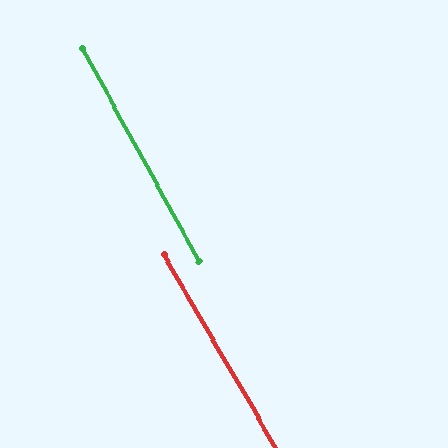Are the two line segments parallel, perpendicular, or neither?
Parallel — their directions differ by only 1.6°.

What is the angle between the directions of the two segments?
Approximately 2 degrees.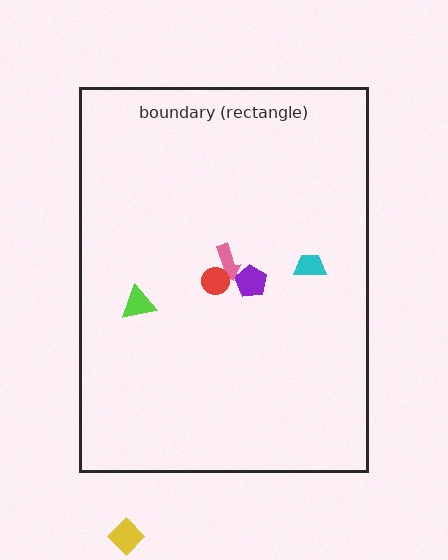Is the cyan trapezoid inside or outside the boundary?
Inside.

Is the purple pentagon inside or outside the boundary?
Inside.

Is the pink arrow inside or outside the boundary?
Inside.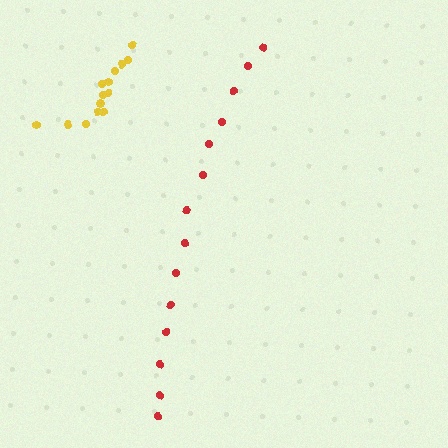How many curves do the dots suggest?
There are 2 distinct paths.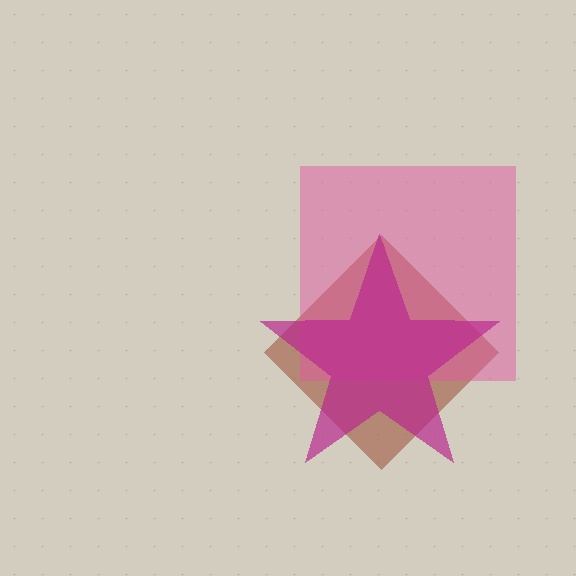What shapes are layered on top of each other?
The layered shapes are: a brown diamond, a pink square, a magenta star.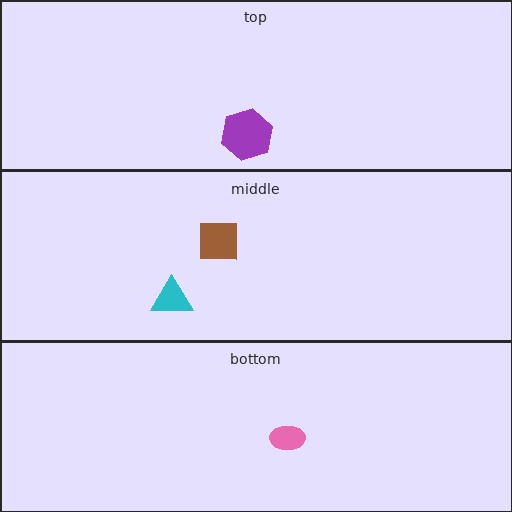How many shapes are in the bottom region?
1.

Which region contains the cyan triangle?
The middle region.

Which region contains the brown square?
The middle region.